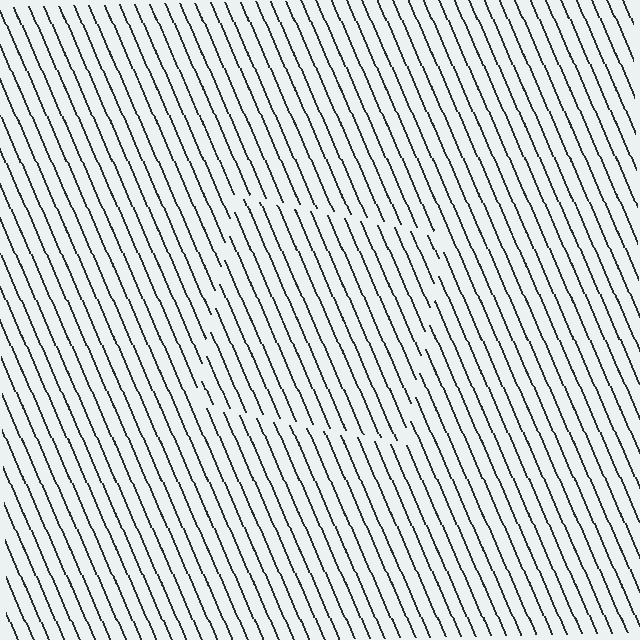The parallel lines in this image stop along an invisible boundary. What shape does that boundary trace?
An illusory square. The interior of the shape contains the same grating, shifted by half a period — the contour is defined by the phase discontinuity where line-ends from the inner and outer gratings abut.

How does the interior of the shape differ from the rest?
The interior of the shape contains the same grating, shifted by half a period — the contour is defined by the phase discontinuity where line-ends from the inner and outer gratings abut.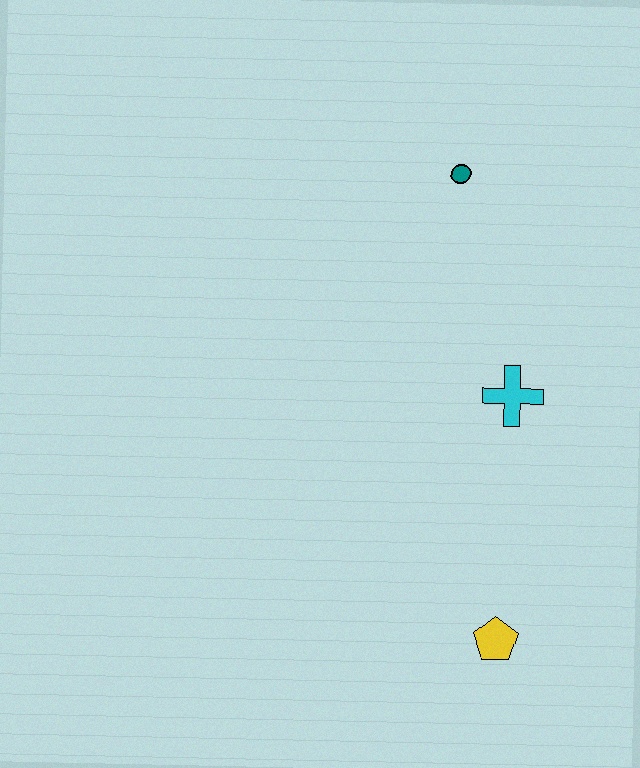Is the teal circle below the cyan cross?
No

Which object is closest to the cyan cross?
The teal circle is closest to the cyan cross.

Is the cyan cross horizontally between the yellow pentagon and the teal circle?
No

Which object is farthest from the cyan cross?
The yellow pentagon is farthest from the cyan cross.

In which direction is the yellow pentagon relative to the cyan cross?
The yellow pentagon is below the cyan cross.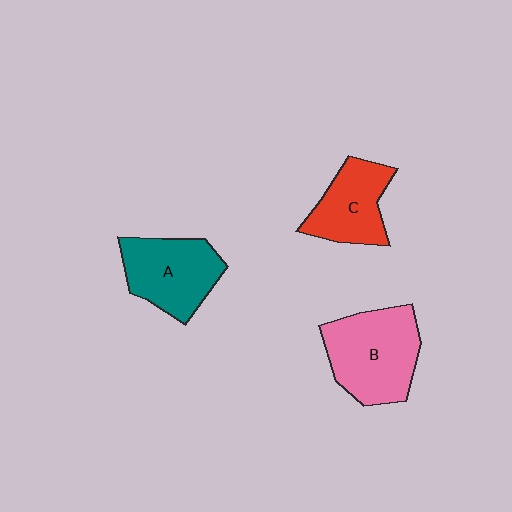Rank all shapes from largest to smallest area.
From largest to smallest: B (pink), A (teal), C (red).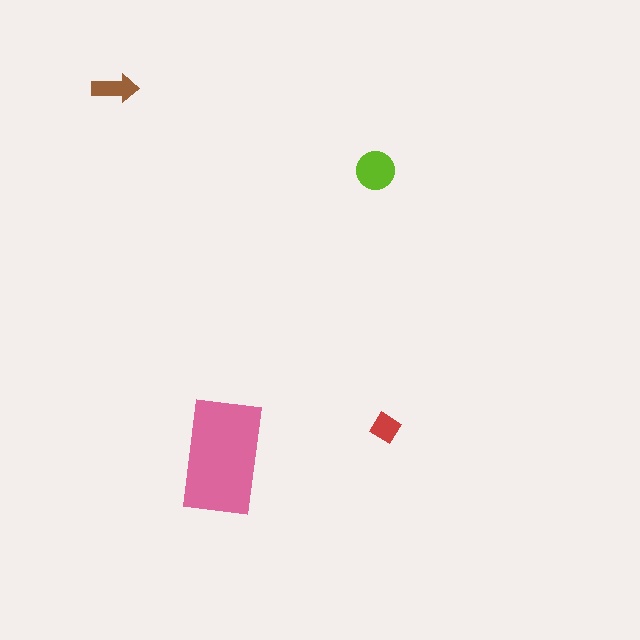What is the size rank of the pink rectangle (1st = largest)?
1st.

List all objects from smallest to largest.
The red diamond, the brown arrow, the lime circle, the pink rectangle.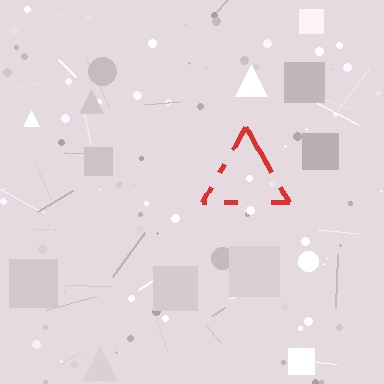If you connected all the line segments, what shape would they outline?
They would outline a triangle.